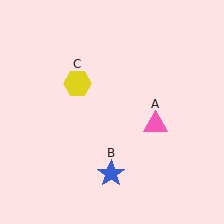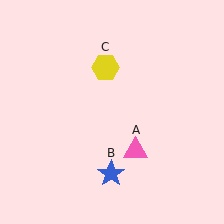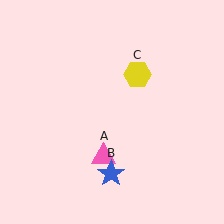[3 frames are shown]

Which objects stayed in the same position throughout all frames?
Blue star (object B) remained stationary.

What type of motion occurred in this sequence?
The pink triangle (object A), yellow hexagon (object C) rotated clockwise around the center of the scene.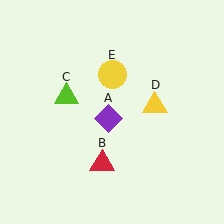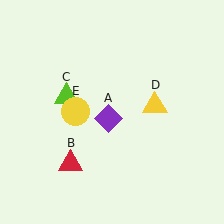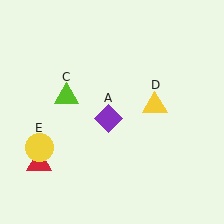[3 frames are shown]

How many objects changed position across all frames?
2 objects changed position: red triangle (object B), yellow circle (object E).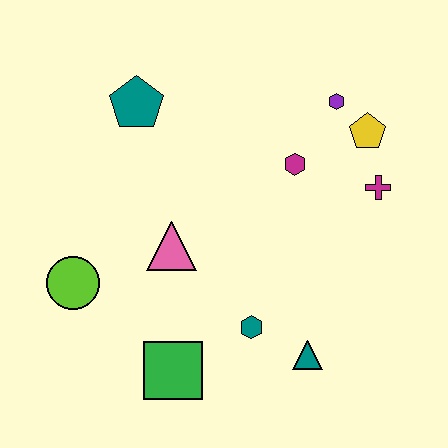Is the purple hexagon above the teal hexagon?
Yes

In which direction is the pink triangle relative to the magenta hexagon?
The pink triangle is to the left of the magenta hexagon.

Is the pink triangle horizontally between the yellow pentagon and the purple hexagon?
No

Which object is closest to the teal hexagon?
The teal triangle is closest to the teal hexagon.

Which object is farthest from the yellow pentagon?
The lime circle is farthest from the yellow pentagon.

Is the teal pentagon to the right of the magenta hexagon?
No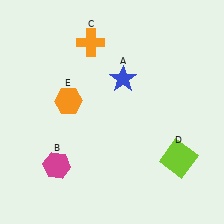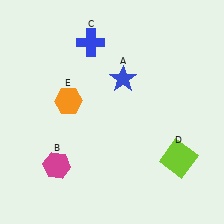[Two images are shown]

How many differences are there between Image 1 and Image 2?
There is 1 difference between the two images.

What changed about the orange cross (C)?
In Image 1, C is orange. In Image 2, it changed to blue.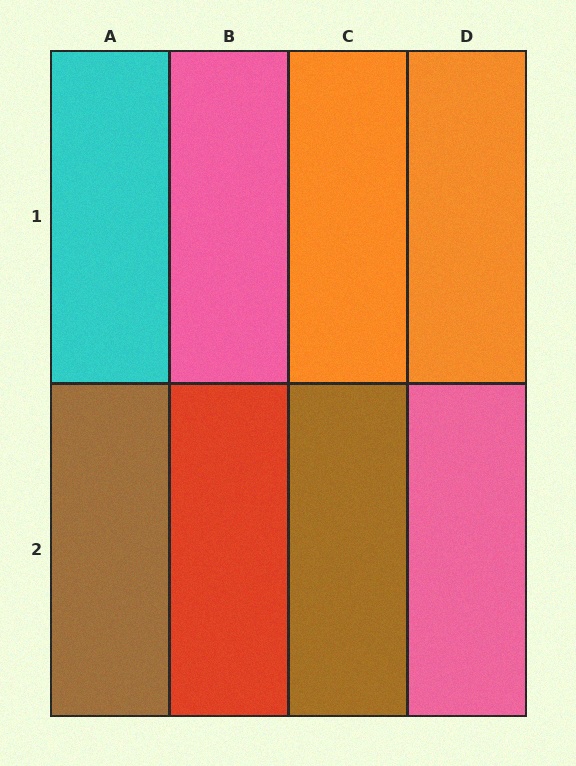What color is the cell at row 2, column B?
Red.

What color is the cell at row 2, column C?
Brown.